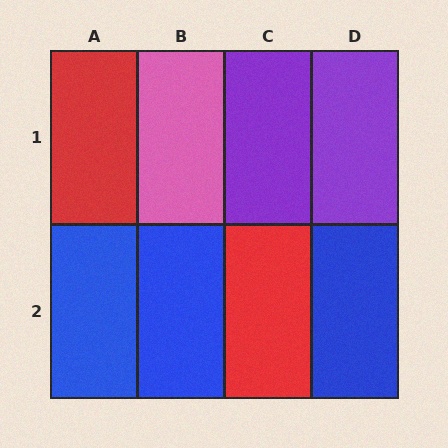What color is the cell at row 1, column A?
Red.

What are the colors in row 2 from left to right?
Blue, blue, red, blue.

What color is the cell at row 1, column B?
Pink.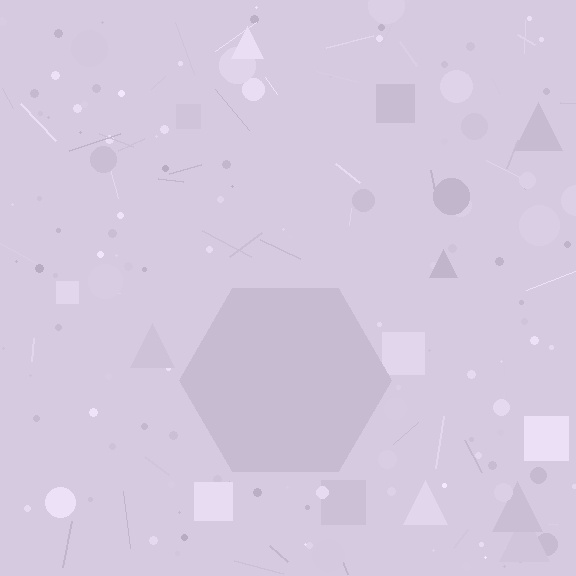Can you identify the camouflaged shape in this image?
The camouflaged shape is a hexagon.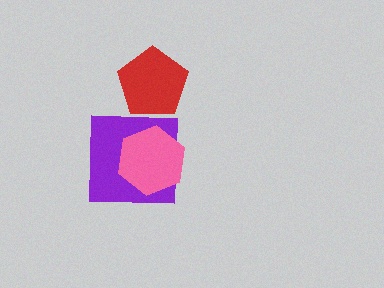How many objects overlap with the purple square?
1 object overlaps with the purple square.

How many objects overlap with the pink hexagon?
1 object overlaps with the pink hexagon.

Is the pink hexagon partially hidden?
No, no other shape covers it.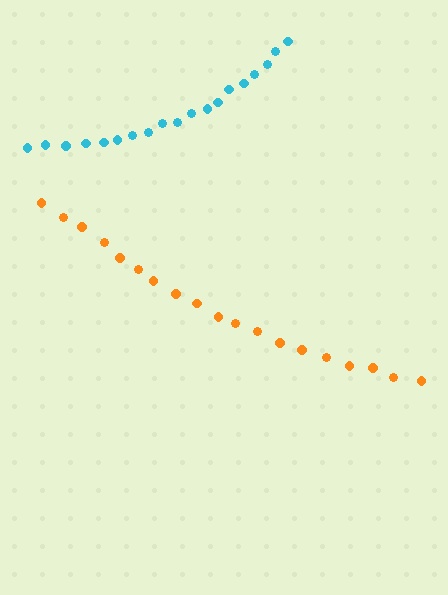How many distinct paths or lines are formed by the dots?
There are 2 distinct paths.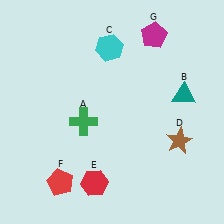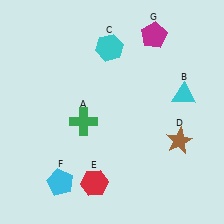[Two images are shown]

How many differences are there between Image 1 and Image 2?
There are 2 differences between the two images.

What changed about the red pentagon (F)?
In Image 1, F is red. In Image 2, it changed to cyan.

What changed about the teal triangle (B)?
In Image 1, B is teal. In Image 2, it changed to cyan.